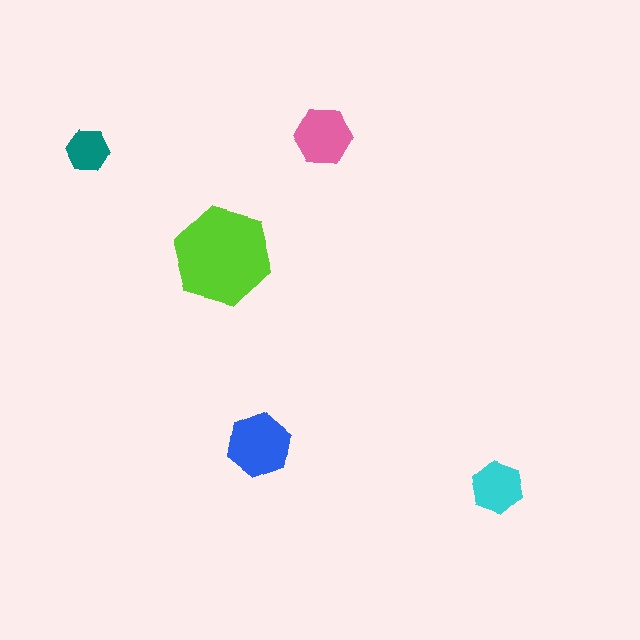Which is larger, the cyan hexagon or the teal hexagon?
The cyan one.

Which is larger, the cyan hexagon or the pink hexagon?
The pink one.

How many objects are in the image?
There are 5 objects in the image.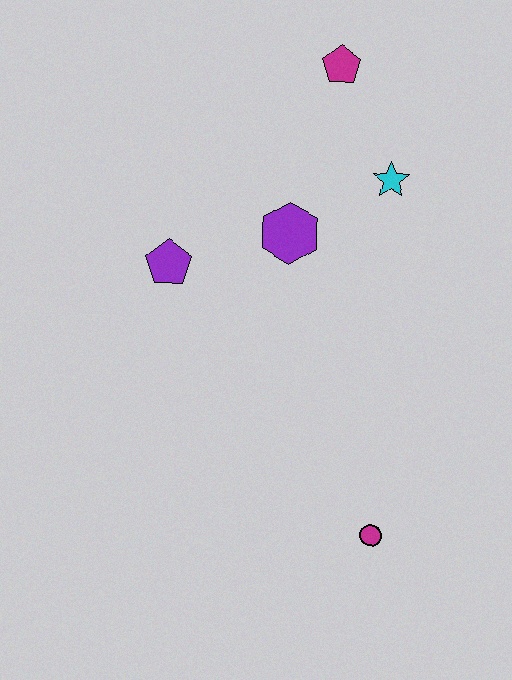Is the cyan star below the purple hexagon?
No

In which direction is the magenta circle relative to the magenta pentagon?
The magenta circle is below the magenta pentagon.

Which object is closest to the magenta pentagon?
The cyan star is closest to the magenta pentagon.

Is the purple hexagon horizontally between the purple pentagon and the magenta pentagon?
Yes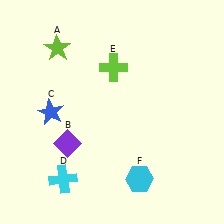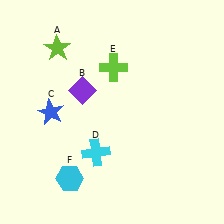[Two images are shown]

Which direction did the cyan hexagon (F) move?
The cyan hexagon (F) moved left.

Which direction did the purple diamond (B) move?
The purple diamond (B) moved up.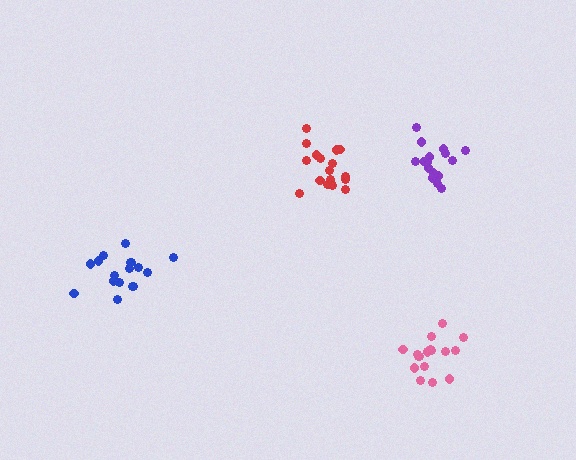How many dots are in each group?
Group 1: 18 dots, Group 2: 18 dots, Group 3: 16 dots, Group 4: 17 dots (69 total).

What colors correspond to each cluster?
The clusters are colored: pink, red, purple, blue.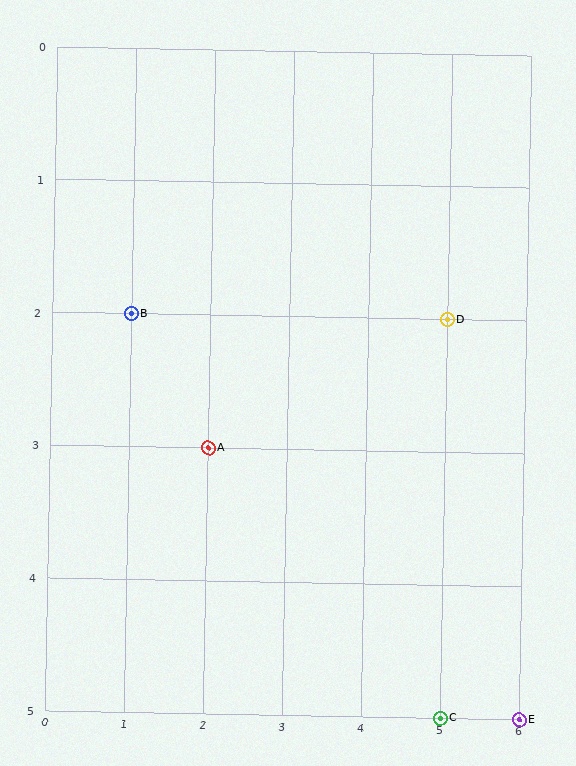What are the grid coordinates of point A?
Point A is at grid coordinates (2, 3).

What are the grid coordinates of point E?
Point E is at grid coordinates (6, 5).